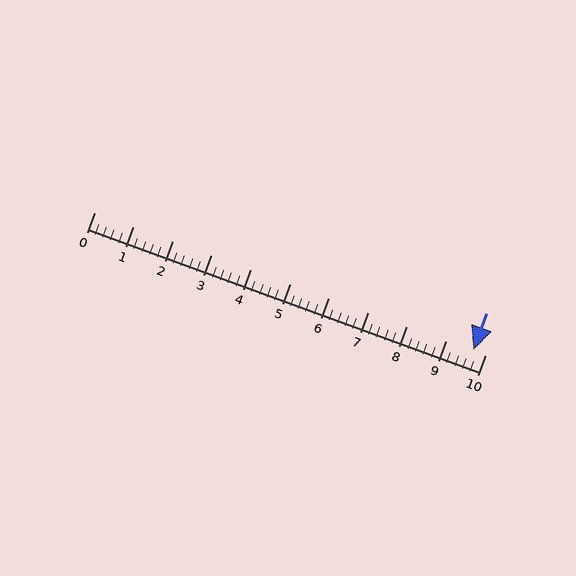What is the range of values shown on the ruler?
The ruler shows values from 0 to 10.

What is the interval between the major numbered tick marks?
The major tick marks are spaced 1 units apart.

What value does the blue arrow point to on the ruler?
The blue arrow points to approximately 9.7.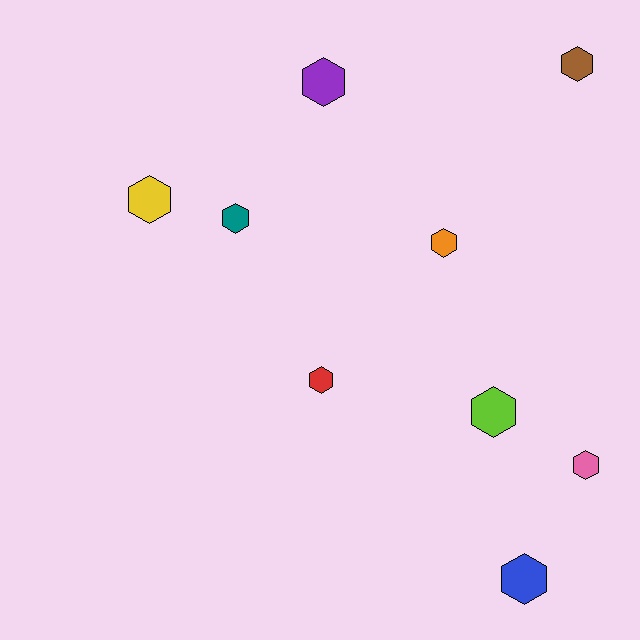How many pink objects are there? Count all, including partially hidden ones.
There is 1 pink object.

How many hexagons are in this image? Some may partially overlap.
There are 9 hexagons.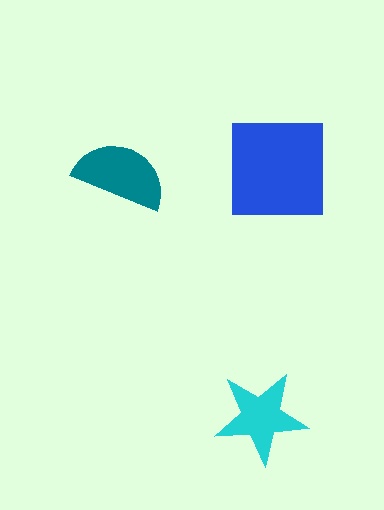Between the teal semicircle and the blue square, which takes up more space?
The blue square.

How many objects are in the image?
There are 3 objects in the image.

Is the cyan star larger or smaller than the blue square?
Smaller.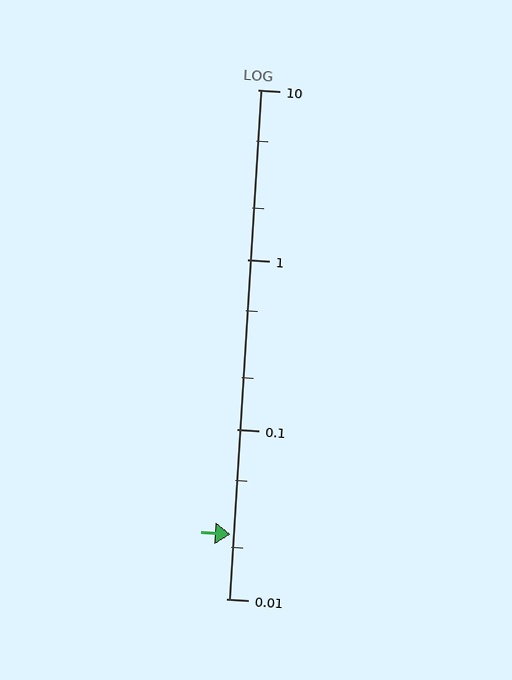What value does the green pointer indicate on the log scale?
The pointer indicates approximately 0.024.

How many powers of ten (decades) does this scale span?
The scale spans 3 decades, from 0.01 to 10.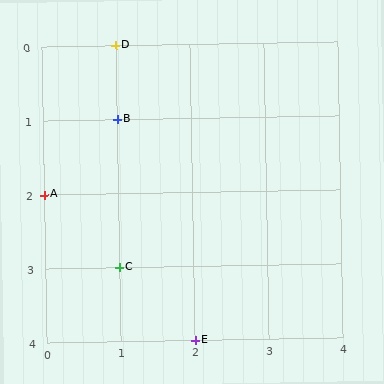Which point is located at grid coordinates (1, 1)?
Point B is at (1, 1).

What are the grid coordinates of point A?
Point A is at grid coordinates (0, 2).